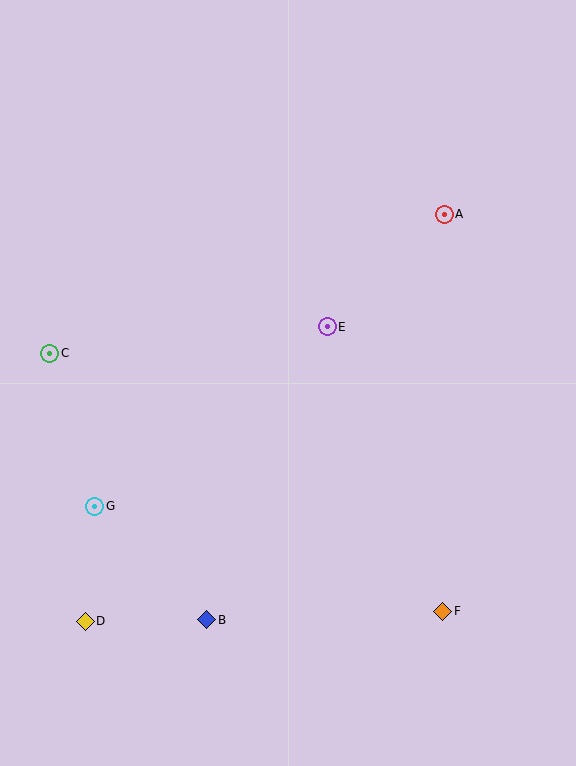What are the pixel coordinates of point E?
Point E is at (327, 327).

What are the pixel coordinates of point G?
Point G is at (95, 506).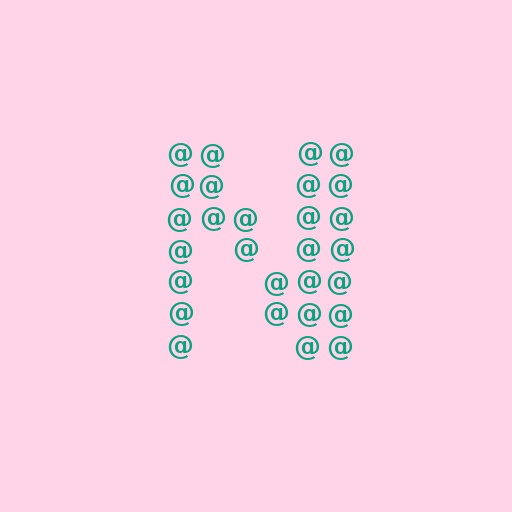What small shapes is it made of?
It is made of small at signs.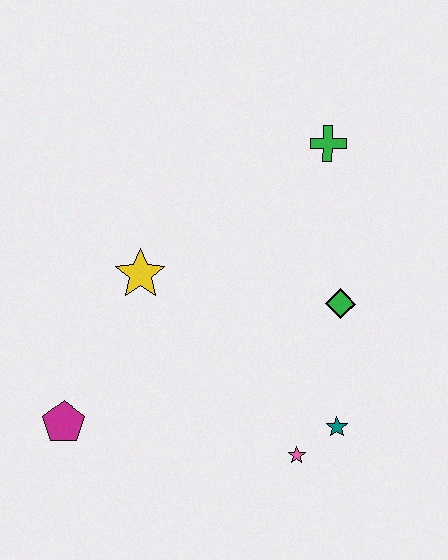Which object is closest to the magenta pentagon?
The yellow star is closest to the magenta pentagon.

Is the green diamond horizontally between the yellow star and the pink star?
No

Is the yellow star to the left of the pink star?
Yes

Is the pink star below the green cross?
Yes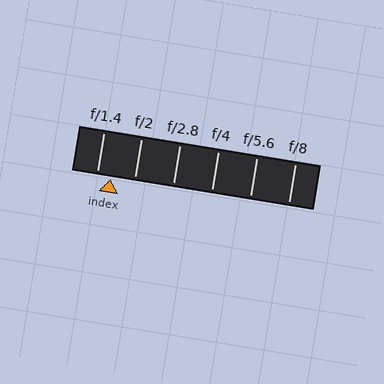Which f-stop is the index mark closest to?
The index mark is closest to f/1.4.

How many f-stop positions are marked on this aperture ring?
There are 6 f-stop positions marked.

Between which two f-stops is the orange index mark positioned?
The index mark is between f/1.4 and f/2.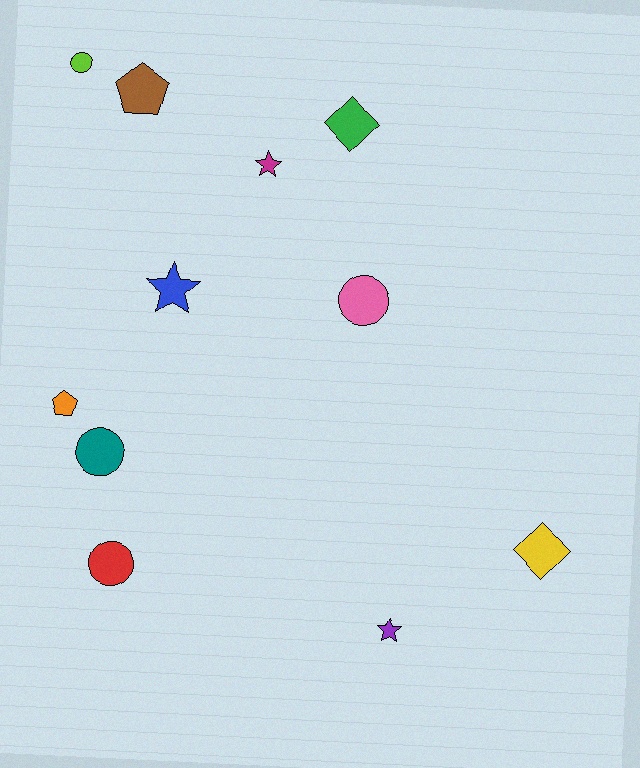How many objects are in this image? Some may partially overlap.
There are 11 objects.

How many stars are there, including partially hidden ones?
There are 3 stars.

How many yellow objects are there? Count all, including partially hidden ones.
There is 1 yellow object.